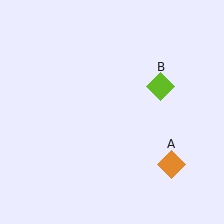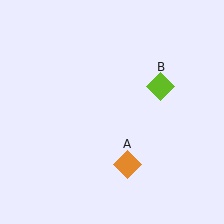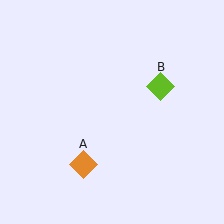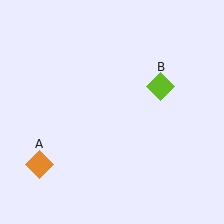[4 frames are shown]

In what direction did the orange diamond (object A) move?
The orange diamond (object A) moved left.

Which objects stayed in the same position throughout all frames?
Lime diamond (object B) remained stationary.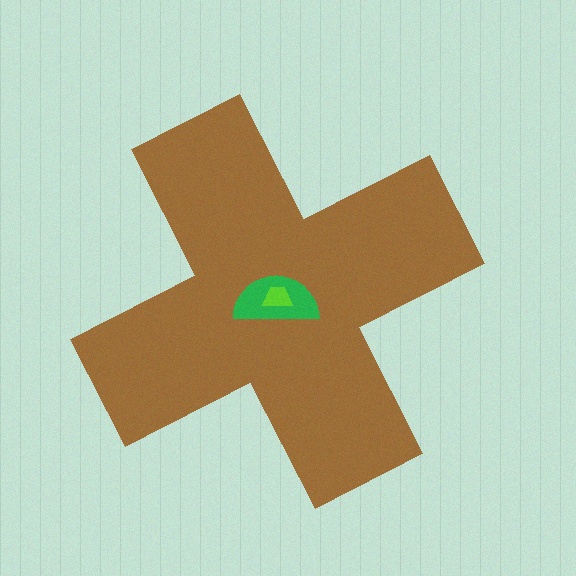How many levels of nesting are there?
3.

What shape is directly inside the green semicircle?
The lime trapezoid.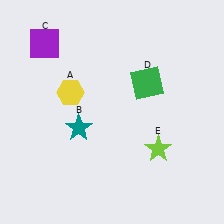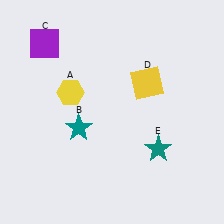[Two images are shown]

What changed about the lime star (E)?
In Image 1, E is lime. In Image 2, it changed to teal.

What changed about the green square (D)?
In Image 1, D is green. In Image 2, it changed to yellow.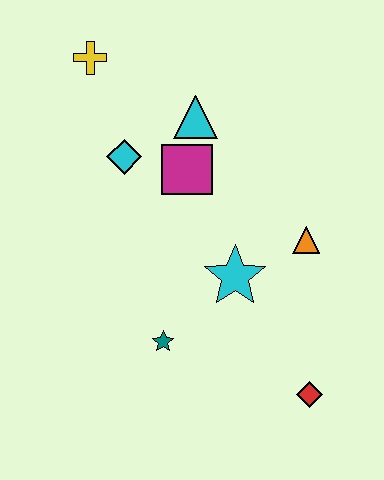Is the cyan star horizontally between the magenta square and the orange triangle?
Yes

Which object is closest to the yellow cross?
The cyan diamond is closest to the yellow cross.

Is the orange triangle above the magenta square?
No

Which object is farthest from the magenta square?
The red diamond is farthest from the magenta square.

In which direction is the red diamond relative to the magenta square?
The red diamond is below the magenta square.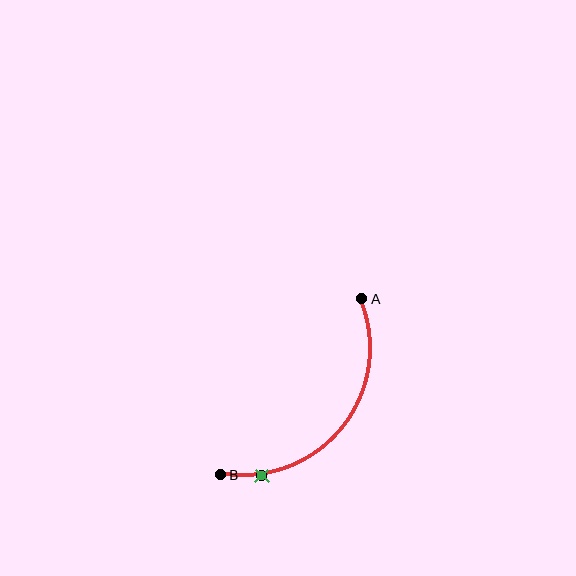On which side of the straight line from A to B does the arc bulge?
The arc bulges below and to the right of the straight line connecting A and B.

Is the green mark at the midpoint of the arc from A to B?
No. The green mark lies on the arc but is closer to endpoint B. The arc midpoint would be at the point on the curve equidistant along the arc from both A and B.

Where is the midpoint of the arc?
The arc midpoint is the point on the curve farthest from the straight line joining A and B. It sits below and to the right of that line.